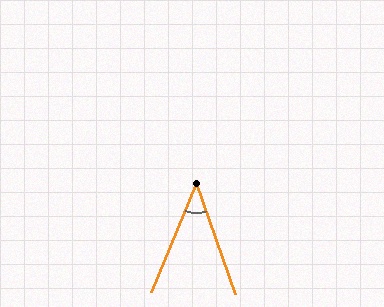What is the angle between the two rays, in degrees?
Approximately 42 degrees.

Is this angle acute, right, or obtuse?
It is acute.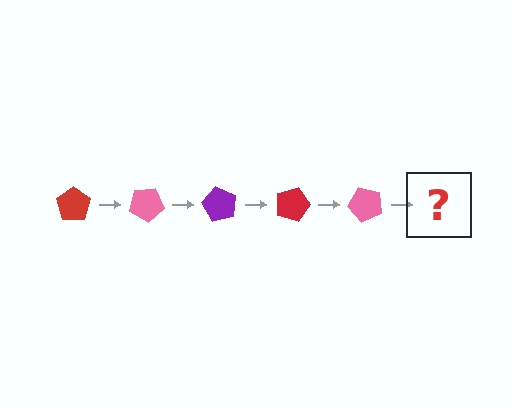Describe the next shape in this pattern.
It should be a purple pentagon, rotated 150 degrees from the start.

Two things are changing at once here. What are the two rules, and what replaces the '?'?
The two rules are that it rotates 30 degrees each step and the color cycles through red, pink, and purple. The '?' should be a purple pentagon, rotated 150 degrees from the start.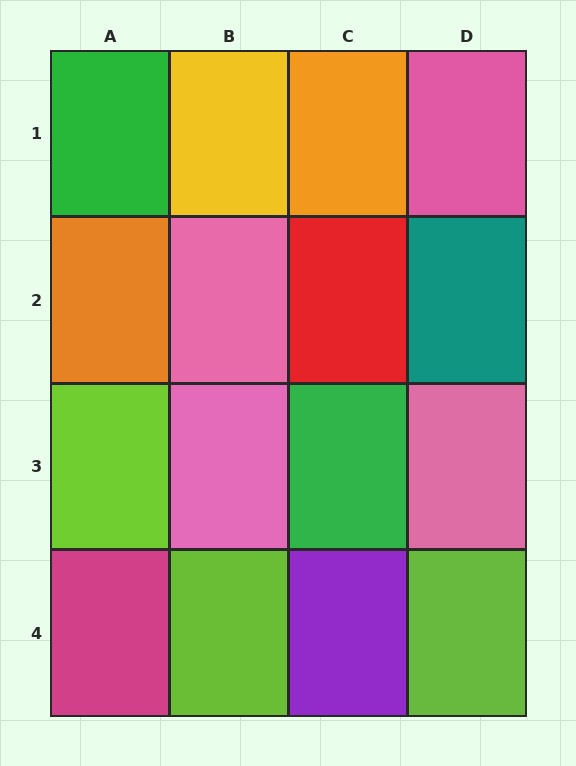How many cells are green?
2 cells are green.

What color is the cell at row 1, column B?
Yellow.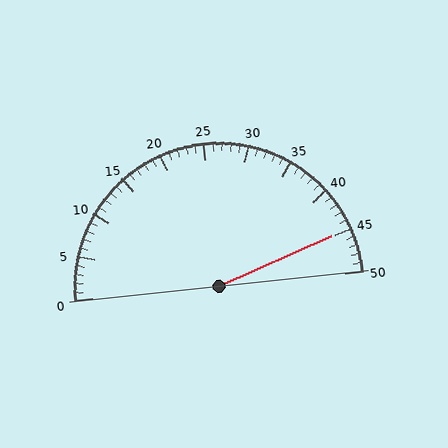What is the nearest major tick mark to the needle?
The nearest major tick mark is 45.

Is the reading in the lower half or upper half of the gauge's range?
The reading is in the upper half of the range (0 to 50).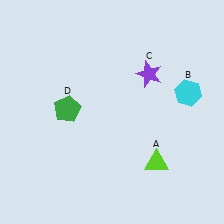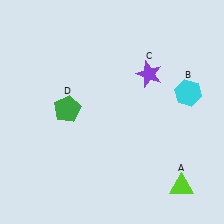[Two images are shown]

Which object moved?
The lime triangle (A) moved right.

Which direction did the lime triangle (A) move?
The lime triangle (A) moved right.